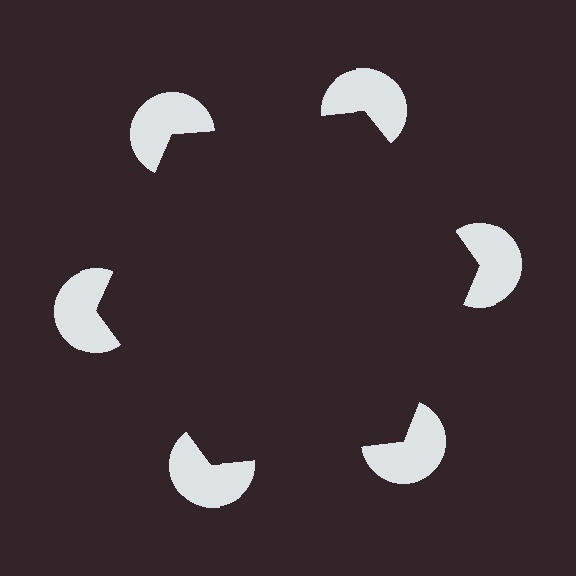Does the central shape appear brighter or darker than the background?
It typically appears slightly darker than the background, even though no actual brightness change is drawn.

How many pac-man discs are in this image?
There are 6 — one at each vertex of the illusory hexagon.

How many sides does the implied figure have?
6 sides.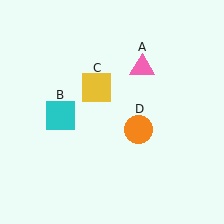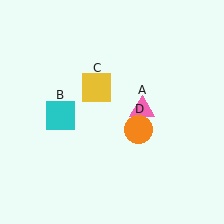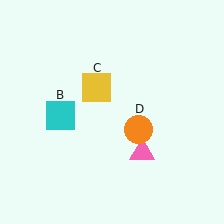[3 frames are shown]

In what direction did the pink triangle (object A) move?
The pink triangle (object A) moved down.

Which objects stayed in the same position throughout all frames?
Cyan square (object B) and yellow square (object C) and orange circle (object D) remained stationary.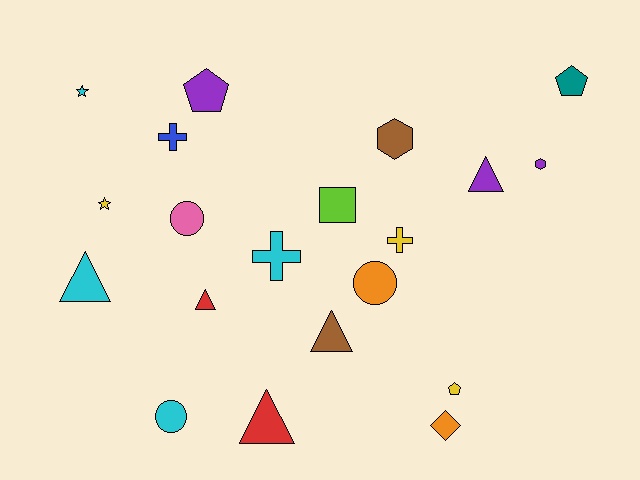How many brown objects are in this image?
There are 2 brown objects.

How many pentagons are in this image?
There are 3 pentagons.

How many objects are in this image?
There are 20 objects.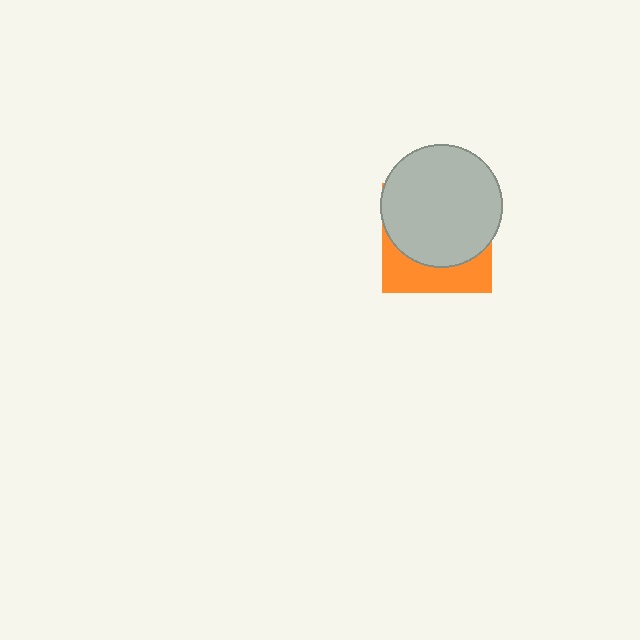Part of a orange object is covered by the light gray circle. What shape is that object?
It is a square.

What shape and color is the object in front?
The object in front is a light gray circle.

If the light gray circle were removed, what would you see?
You would see the complete orange square.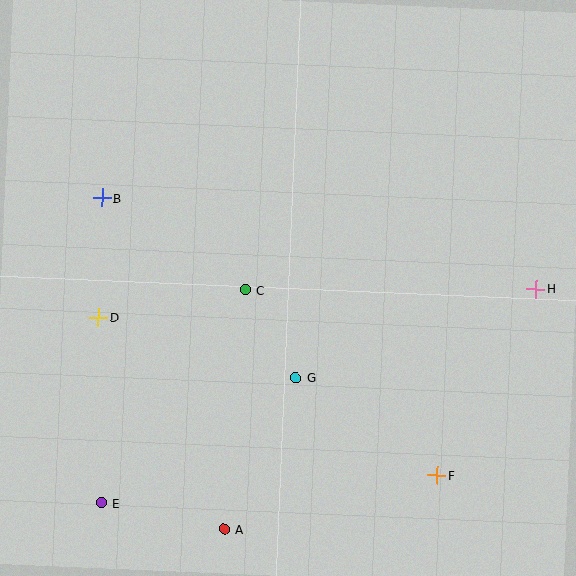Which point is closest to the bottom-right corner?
Point F is closest to the bottom-right corner.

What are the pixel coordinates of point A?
Point A is at (224, 529).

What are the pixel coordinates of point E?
Point E is at (101, 503).